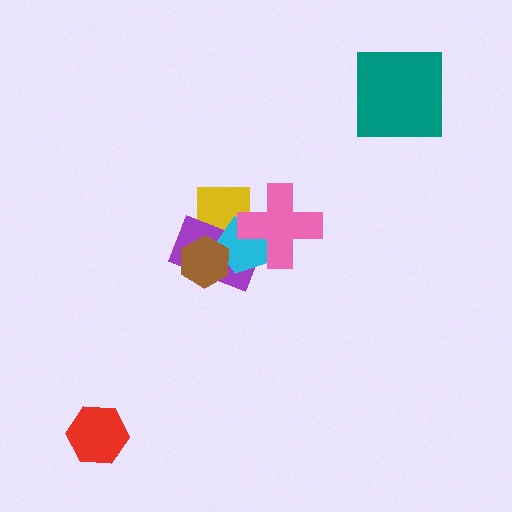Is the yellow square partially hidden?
Yes, it is partially covered by another shape.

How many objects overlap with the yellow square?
3 objects overlap with the yellow square.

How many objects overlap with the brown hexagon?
2 objects overlap with the brown hexagon.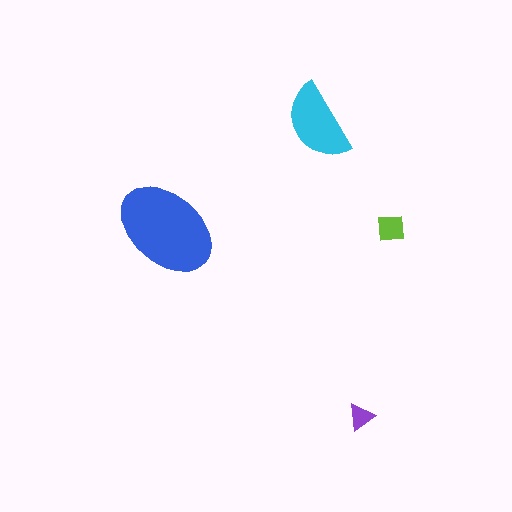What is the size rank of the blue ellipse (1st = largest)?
1st.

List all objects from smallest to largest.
The purple triangle, the lime square, the cyan semicircle, the blue ellipse.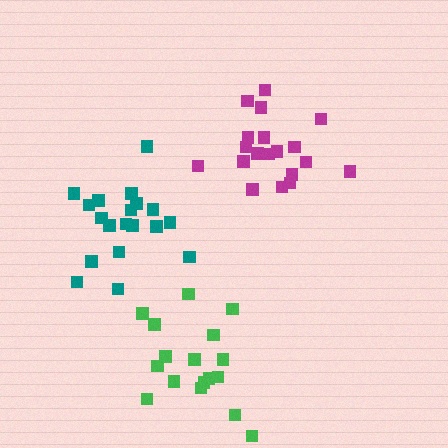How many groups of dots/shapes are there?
There are 3 groups.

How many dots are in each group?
Group 1: 17 dots, Group 2: 19 dots, Group 3: 19 dots (55 total).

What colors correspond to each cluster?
The clusters are colored: green, teal, magenta.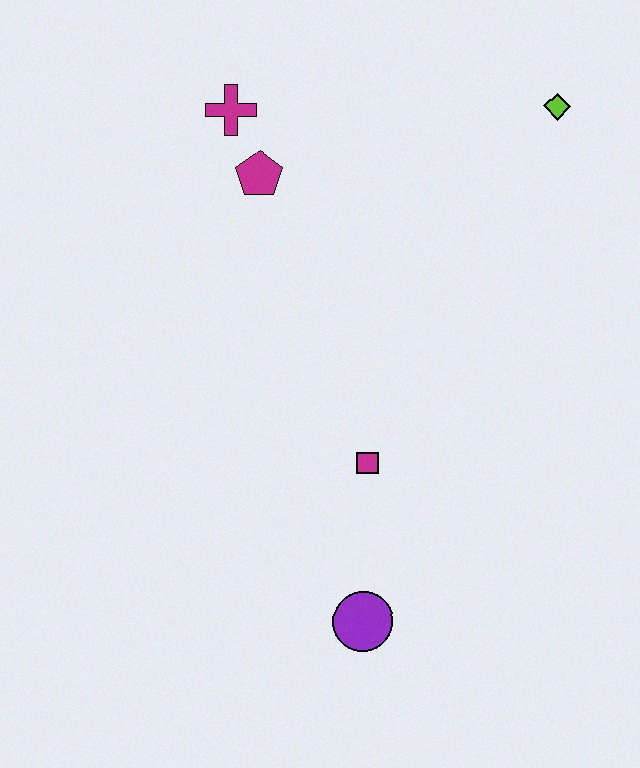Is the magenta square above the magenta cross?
No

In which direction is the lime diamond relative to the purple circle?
The lime diamond is above the purple circle.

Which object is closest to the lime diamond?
The magenta pentagon is closest to the lime diamond.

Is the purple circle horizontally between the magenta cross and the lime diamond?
Yes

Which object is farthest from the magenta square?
The lime diamond is farthest from the magenta square.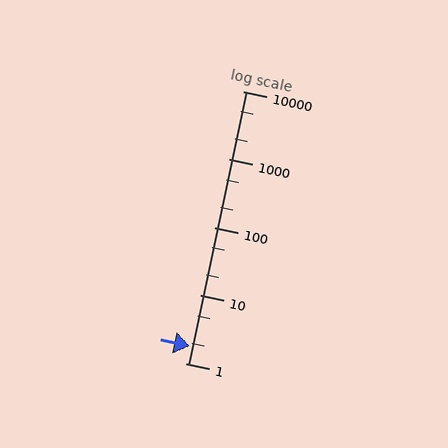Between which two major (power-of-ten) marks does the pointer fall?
The pointer is between 1 and 10.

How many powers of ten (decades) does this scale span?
The scale spans 4 decades, from 1 to 10000.